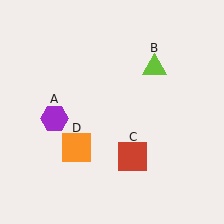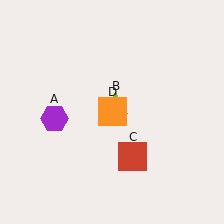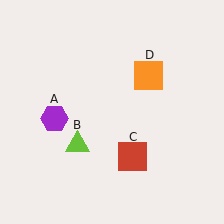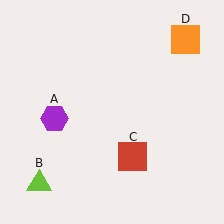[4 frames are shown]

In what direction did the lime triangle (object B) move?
The lime triangle (object B) moved down and to the left.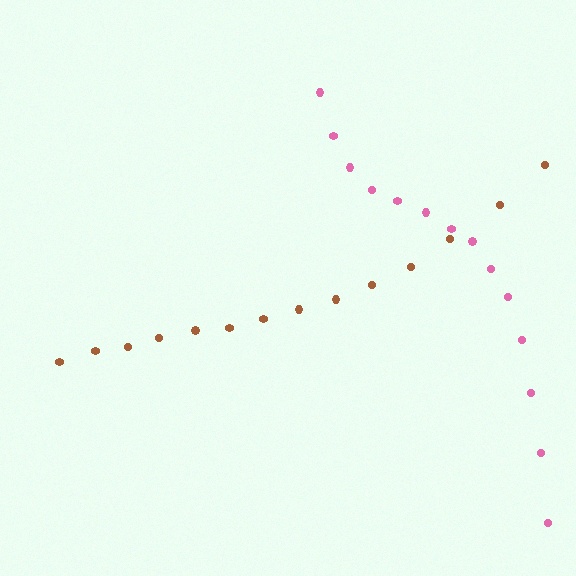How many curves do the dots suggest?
There are 2 distinct paths.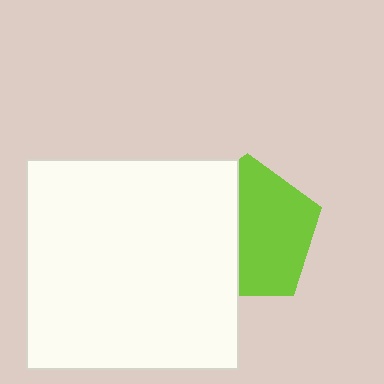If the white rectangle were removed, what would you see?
You would see the complete lime pentagon.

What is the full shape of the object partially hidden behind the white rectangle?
The partially hidden object is a lime pentagon.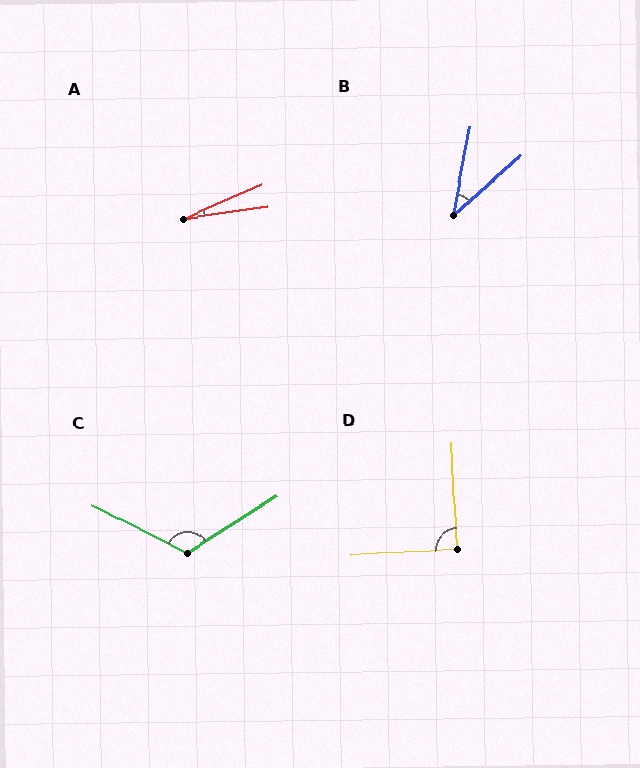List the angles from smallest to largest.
A (15°), B (38°), D (90°), C (121°).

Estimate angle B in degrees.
Approximately 38 degrees.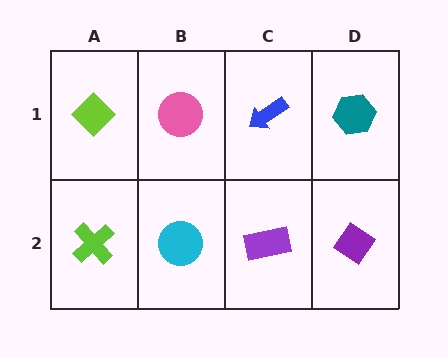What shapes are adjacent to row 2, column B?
A pink circle (row 1, column B), a lime cross (row 2, column A), a purple rectangle (row 2, column C).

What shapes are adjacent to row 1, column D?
A purple diamond (row 2, column D), a blue arrow (row 1, column C).